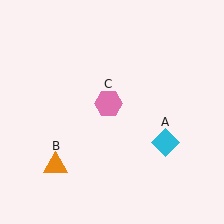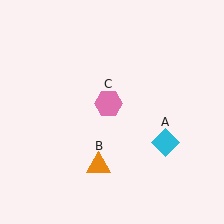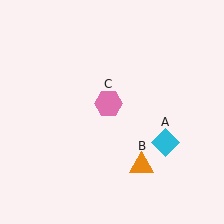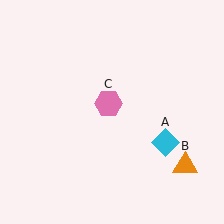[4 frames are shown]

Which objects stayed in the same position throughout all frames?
Cyan diamond (object A) and pink hexagon (object C) remained stationary.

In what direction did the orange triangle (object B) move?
The orange triangle (object B) moved right.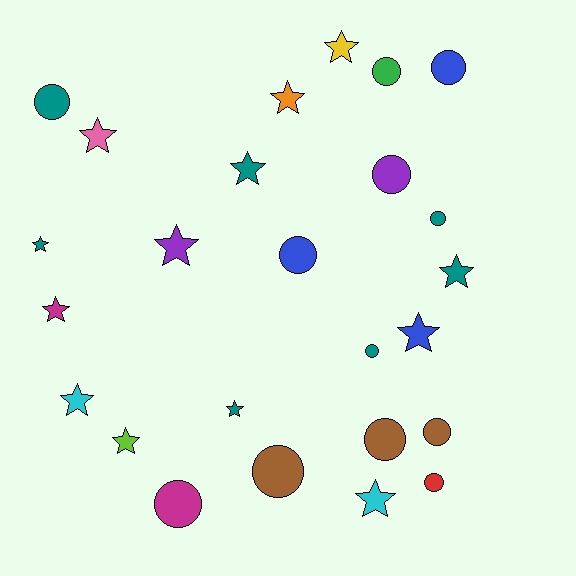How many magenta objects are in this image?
There are 2 magenta objects.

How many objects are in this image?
There are 25 objects.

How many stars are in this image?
There are 13 stars.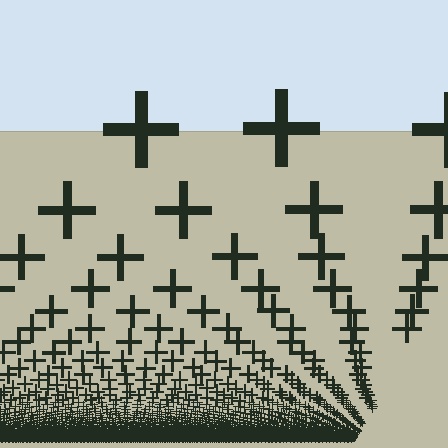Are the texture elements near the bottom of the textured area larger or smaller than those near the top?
Smaller. The gradient is inverted — elements near the bottom are smaller and denser.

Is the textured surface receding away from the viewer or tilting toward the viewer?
The surface appears to tilt toward the viewer. Texture elements get larger and sparser toward the top.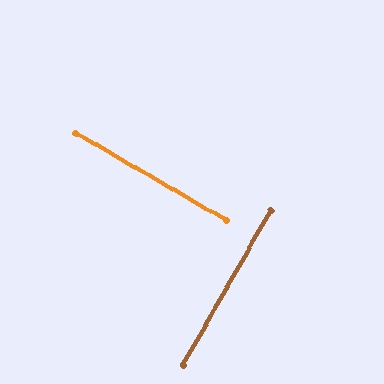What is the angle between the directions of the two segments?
Approximately 89 degrees.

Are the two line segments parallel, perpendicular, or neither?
Perpendicular — they meet at approximately 89°.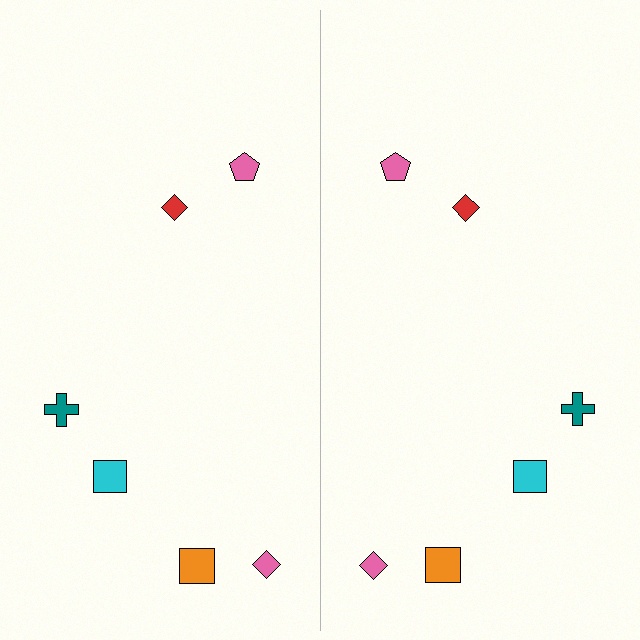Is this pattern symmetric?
Yes, this pattern has bilateral (reflection) symmetry.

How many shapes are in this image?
There are 12 shapes in this image.